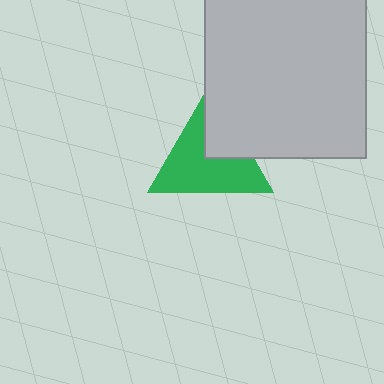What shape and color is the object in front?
The object in front is a light gray square.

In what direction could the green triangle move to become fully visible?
The green triangle could move toward the lower-left. That would shift it out from behind the light gray square entirely.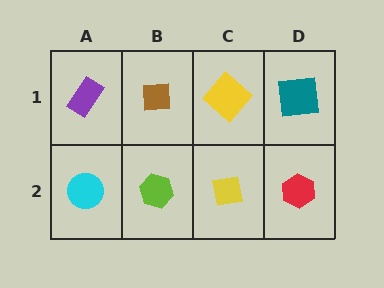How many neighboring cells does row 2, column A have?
2.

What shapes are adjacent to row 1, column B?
A lime hexagon (row 2, column B), a purple rectangle (row 1, column A), a yellow diamond (row 1, column C).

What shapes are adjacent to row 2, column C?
A yellow diamond (row 1, column C), a lime hexagon (row 2, column B), a red hexagon (row 2, column D).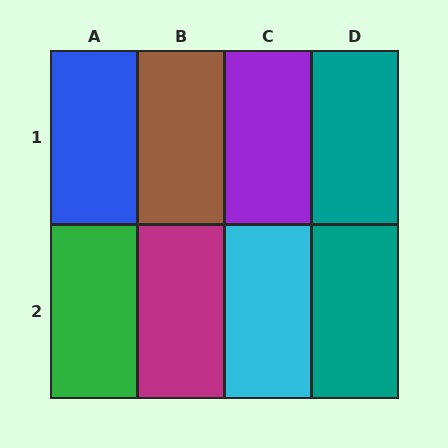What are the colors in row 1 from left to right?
Blue, brown, purple, teal.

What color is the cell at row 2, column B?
Magenta.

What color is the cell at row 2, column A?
Green.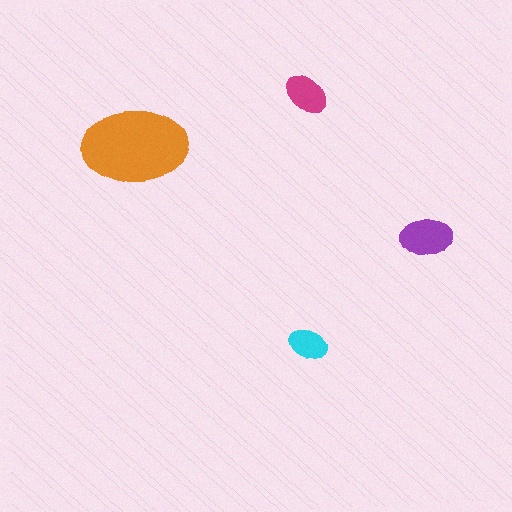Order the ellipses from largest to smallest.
the orange one, the purple one, the magenta one, the cyan one.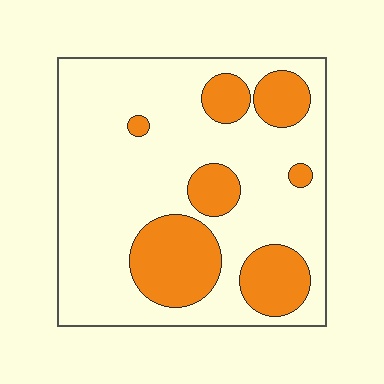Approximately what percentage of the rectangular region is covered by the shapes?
Approximately 25%.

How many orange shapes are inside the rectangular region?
7.